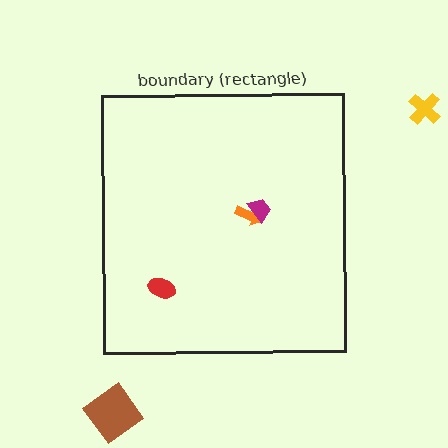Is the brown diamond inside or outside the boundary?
Outside.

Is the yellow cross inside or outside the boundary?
Outside.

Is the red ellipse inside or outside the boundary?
Inside.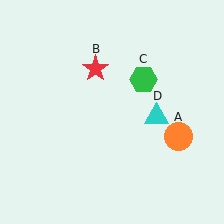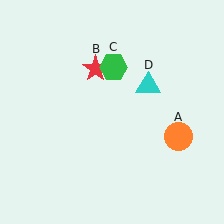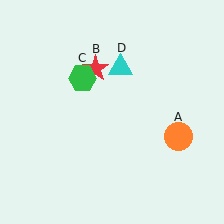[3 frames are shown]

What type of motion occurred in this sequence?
The green hexagon (object C), cyan triangle (object D) rotated counterclockwise around the center of the scene.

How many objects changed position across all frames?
2 objects changed position: green hexagon (object C), cyan triangle (object D).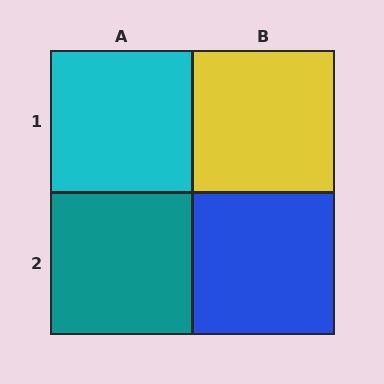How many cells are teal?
1 cell is teal.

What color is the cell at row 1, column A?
Cyan.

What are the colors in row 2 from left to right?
Teal, blue.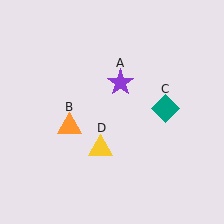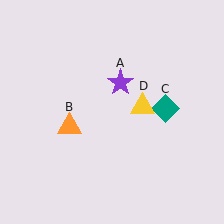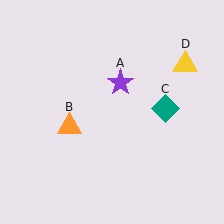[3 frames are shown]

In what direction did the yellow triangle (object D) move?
The yellow triangle (object D) moved up and to the right.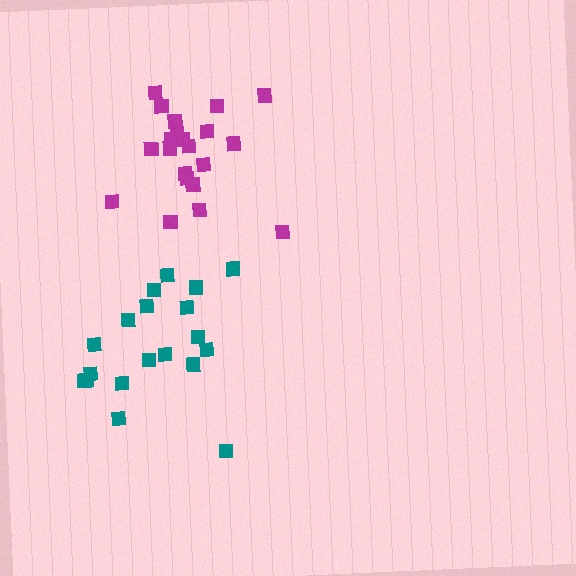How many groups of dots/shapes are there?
There are 2 groups.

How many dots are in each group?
Group 1: 21 dots, Group 2: 19 dots (40 total).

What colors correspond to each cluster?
The clusters are colored: magenta, teal.